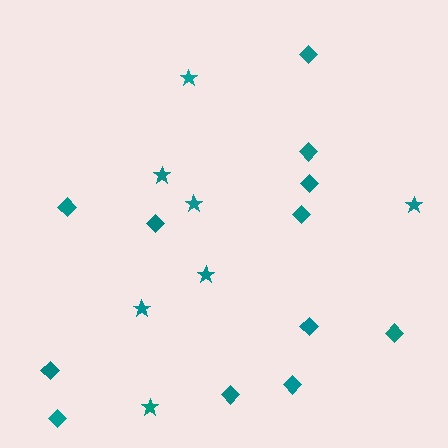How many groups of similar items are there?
There are 2 groups: one group of stars (7) and one group of diamonds (12).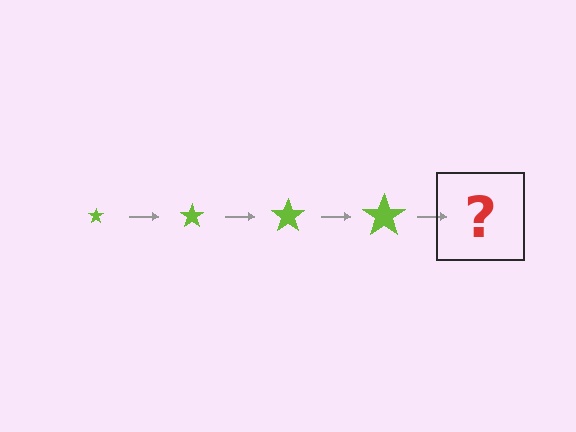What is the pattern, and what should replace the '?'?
The pattern is that the star gets progressively larger each step. The '?' should be a lime star, larger than the previous one.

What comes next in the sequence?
The next element should be a lime star, larger than the previous one.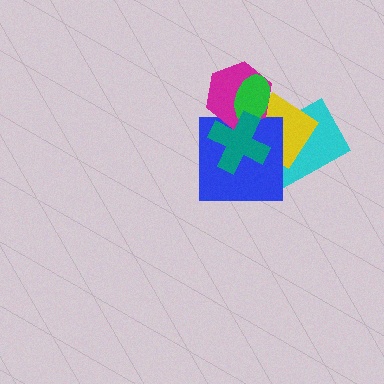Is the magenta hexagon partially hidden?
Yes, it is partially covered by another shape.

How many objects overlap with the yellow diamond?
5 objects overlap with the yellow diamond.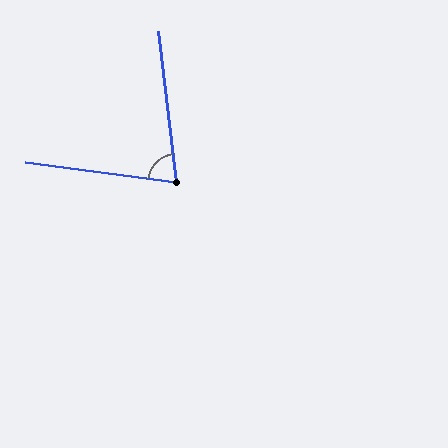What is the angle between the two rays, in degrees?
Approximately 75 degrees.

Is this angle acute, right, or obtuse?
It is acute.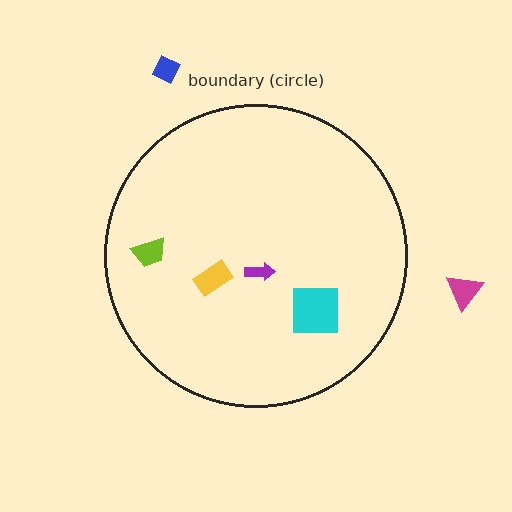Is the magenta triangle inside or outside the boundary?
Outside.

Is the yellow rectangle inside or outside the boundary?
Inside.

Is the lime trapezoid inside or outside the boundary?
Inside.